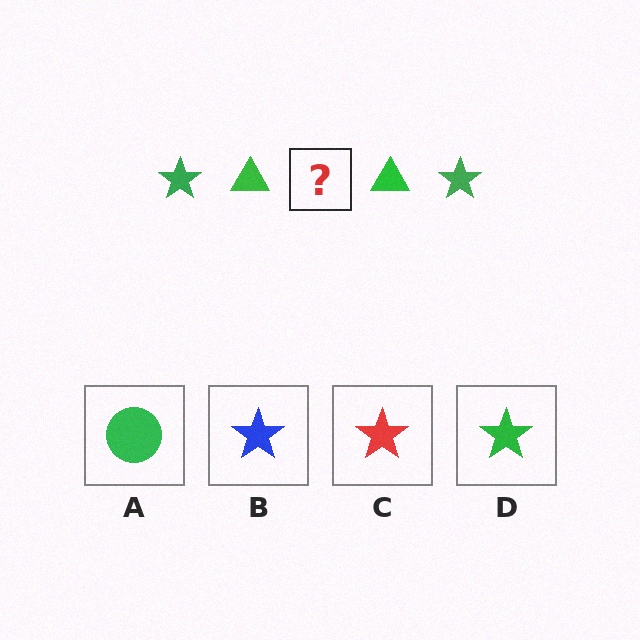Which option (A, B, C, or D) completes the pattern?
D.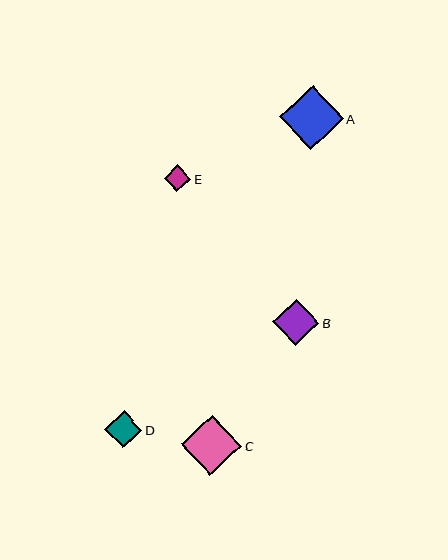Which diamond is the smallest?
Diamond E is the smallest with a size of approximately 27 pixels.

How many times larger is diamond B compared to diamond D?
Diamond B is approximately 1.2 times the size of diamond D.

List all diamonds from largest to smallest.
From largest to smallest: A, C, B, D, E.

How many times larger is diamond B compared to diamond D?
Diamond B is approximately 1.2 times the size of diamond D.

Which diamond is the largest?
Diamond A is the largest with a size of approximately 64 pixels.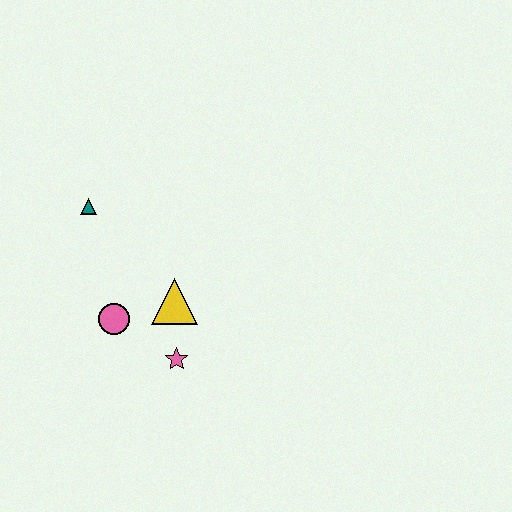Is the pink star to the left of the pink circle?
No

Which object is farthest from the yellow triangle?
The teal triangle is farthest from the yellow triangle.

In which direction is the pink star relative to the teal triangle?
The pink star is below the teal triangle.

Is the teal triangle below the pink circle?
No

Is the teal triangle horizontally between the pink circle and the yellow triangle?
No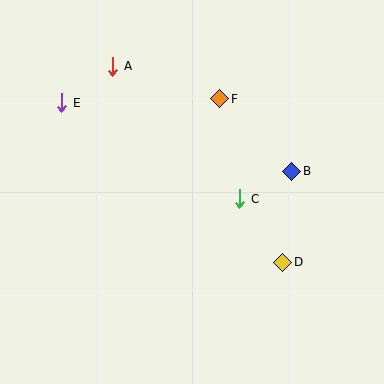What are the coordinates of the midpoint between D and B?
The midpoint between D and B is at (287, 217).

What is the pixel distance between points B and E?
The distance between B and E is 240 pixels.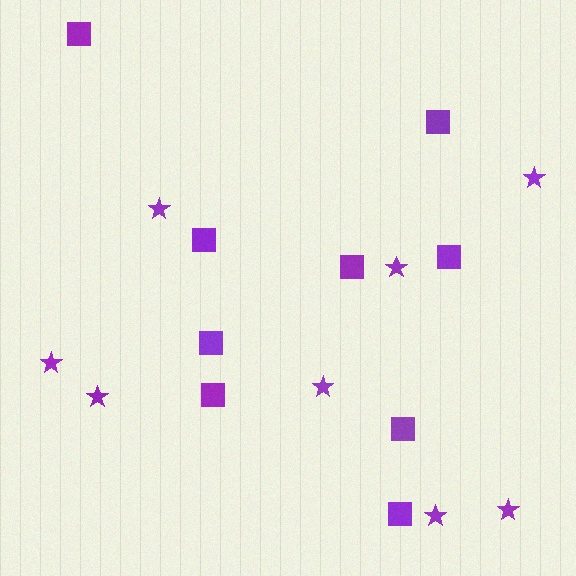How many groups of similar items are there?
There are 2 groups: one group of squares (9) and one group of stars (8).